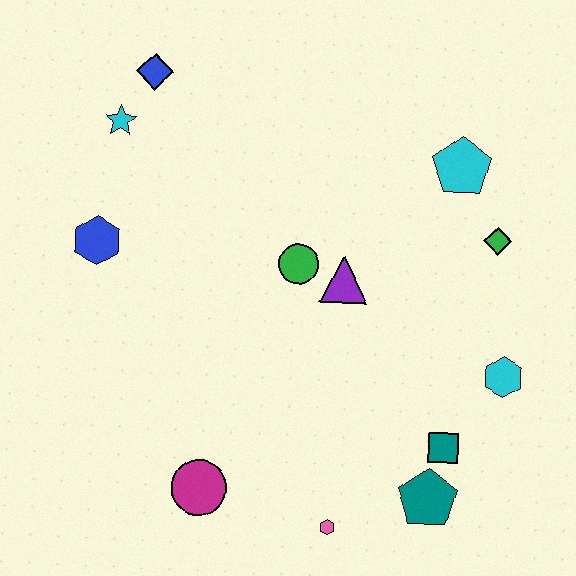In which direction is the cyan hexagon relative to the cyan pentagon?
The cyan hexagon is below the cyan pentagon.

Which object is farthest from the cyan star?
The teal pentagon is farthest from the cyan star.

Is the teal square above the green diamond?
No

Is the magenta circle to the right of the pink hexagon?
No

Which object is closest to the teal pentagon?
The teal square is closest to the teal pentagon.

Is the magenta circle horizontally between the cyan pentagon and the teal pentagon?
No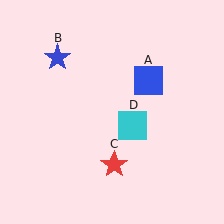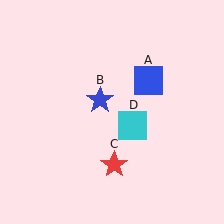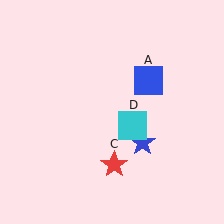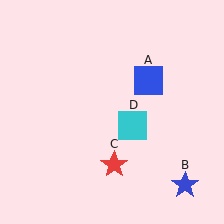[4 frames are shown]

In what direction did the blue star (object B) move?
The blue star (object B) moved down and to the right.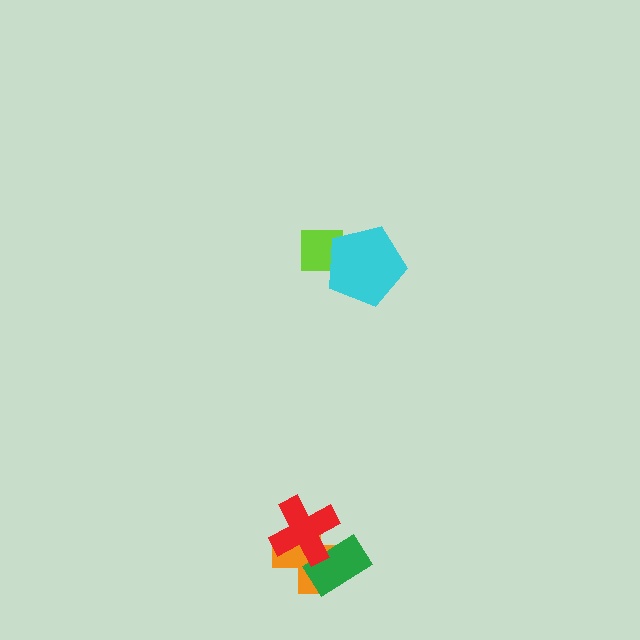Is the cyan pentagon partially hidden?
No, no other shape covers it.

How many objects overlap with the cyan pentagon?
1 object overlaps with the cyan pentagon.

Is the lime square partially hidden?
Yes, it is partially covered by another shape.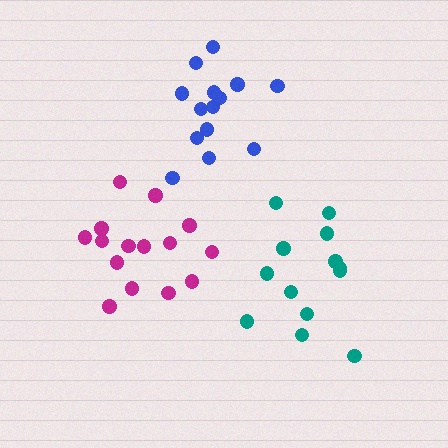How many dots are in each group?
Group 1: 15 dots, Group 2: 14 dots, Group 3: 14 dots (43 total).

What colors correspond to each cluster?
The clusters are colored: magenta, teal, blue.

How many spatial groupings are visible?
There are 3 spatial groupings.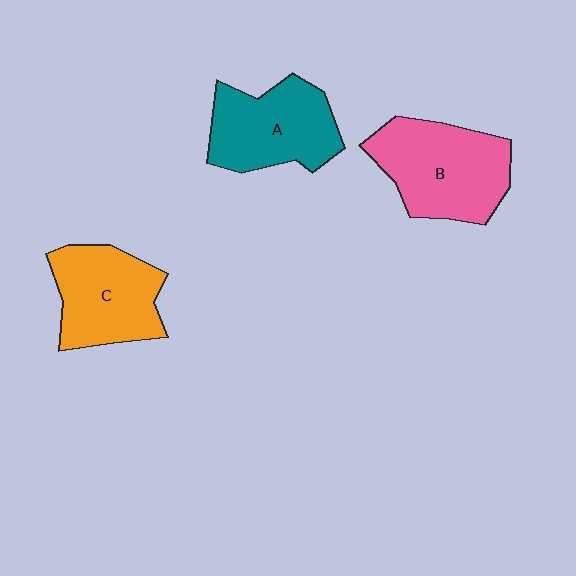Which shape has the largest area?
Shape B (pink).